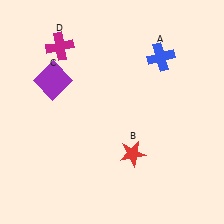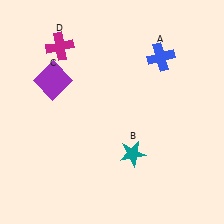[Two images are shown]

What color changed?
The star (B) changed from red in Image 1 to teal in Image 2.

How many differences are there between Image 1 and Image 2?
There is 1 difference between the two images.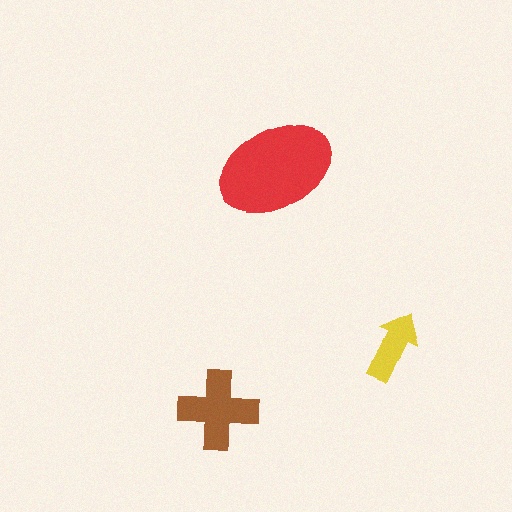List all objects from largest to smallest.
The red ellipse, the brown cross, the yellow arrow.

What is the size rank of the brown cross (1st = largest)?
2nd.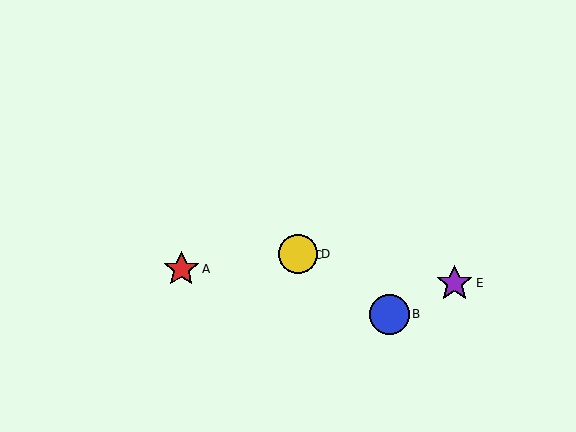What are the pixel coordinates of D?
Object D is at (298, 254).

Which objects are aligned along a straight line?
Objects B, C, D are aligned along a straight line.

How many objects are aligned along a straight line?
3 objects (B, C, D) are aligned along a straight line.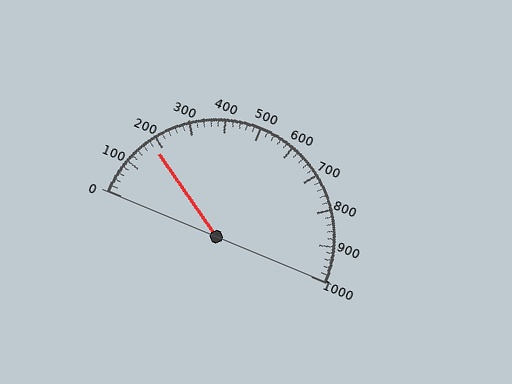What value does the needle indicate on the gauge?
The needle indicates approximately 180.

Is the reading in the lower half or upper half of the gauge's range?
The reading is in the lower half of the range (0 to 1000).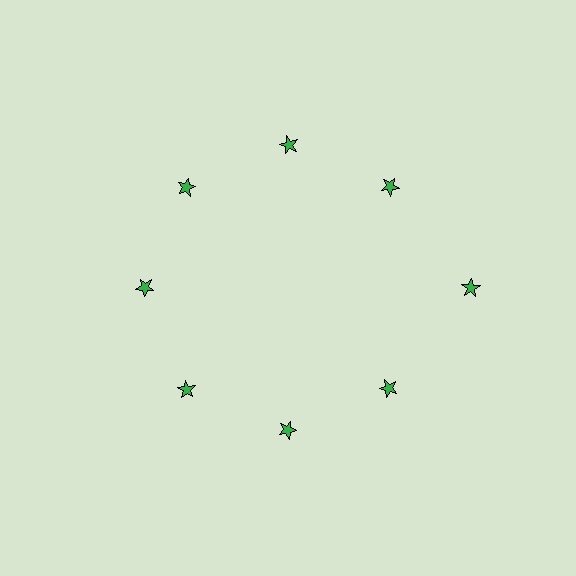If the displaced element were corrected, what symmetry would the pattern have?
It would have 8-fold rotational symmetry — the pattern would map onto itself every 45 degrees.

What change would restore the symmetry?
The symmetry would be restored by moving it inward, back onto the ring so that all 8 stars sit at equal angles and equal distance from the center.